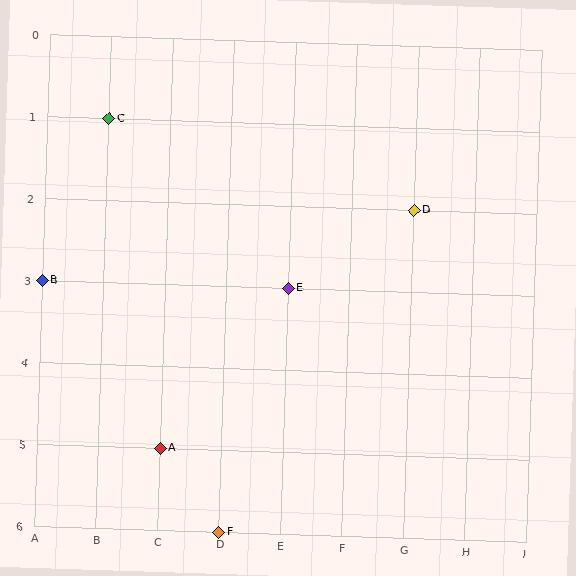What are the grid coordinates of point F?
Point F is at grid coordinates (D, 6).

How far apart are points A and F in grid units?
Points A and F are 1 column and 1 row apart (about 1.4 grid units diagonally).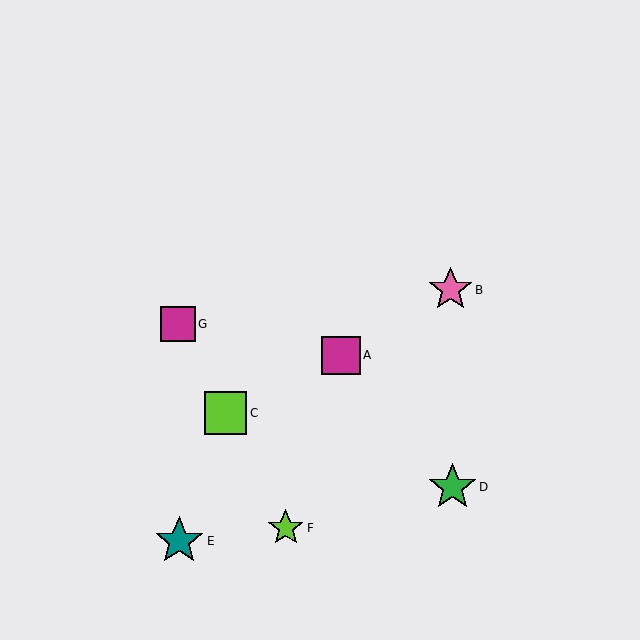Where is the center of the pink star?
The center of the pink star is at (450, 290).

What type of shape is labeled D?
Shape D is a green star.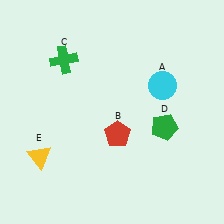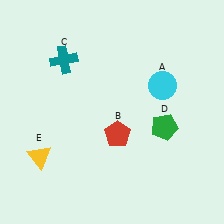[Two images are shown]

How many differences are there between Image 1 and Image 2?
There is 1 difference between the two images.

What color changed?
The cross (C) changed from green in Image 1 to teal in Image 2.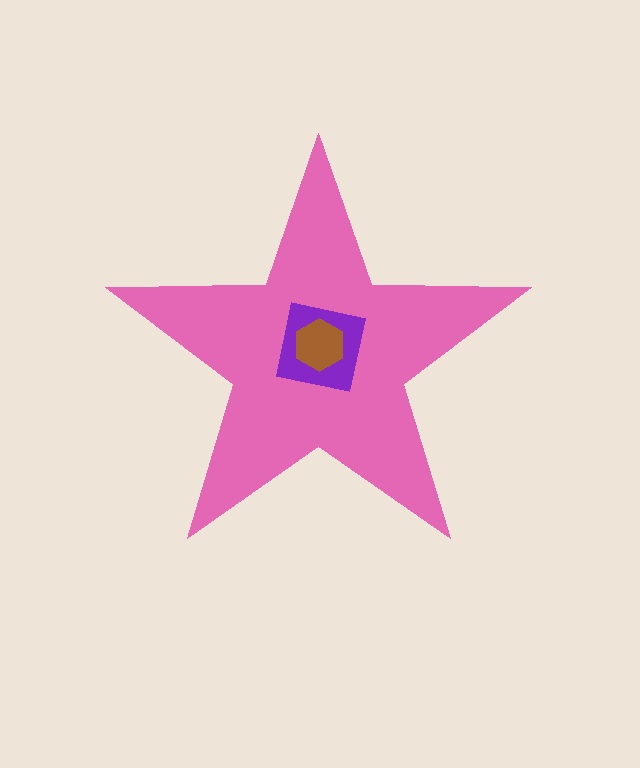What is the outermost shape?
The pink star.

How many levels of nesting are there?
3.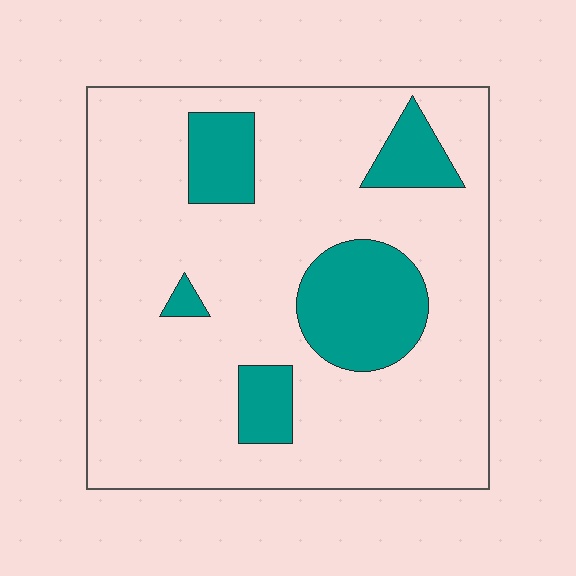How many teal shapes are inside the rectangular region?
5.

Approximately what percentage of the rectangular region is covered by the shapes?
Approximately 20%.